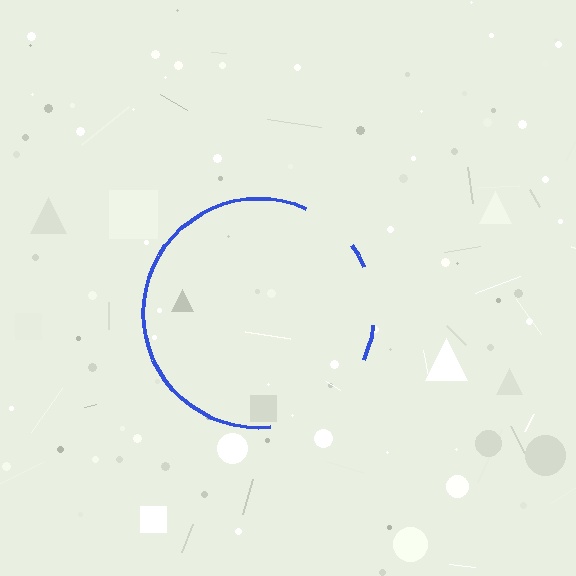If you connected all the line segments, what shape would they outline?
They would outline a circle.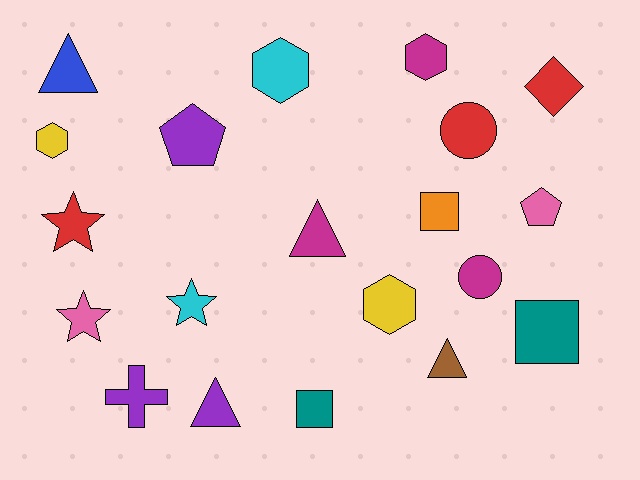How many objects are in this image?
There are 20 objects.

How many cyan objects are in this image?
There are 2 cyan objects.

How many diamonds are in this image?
There is 1 diamond.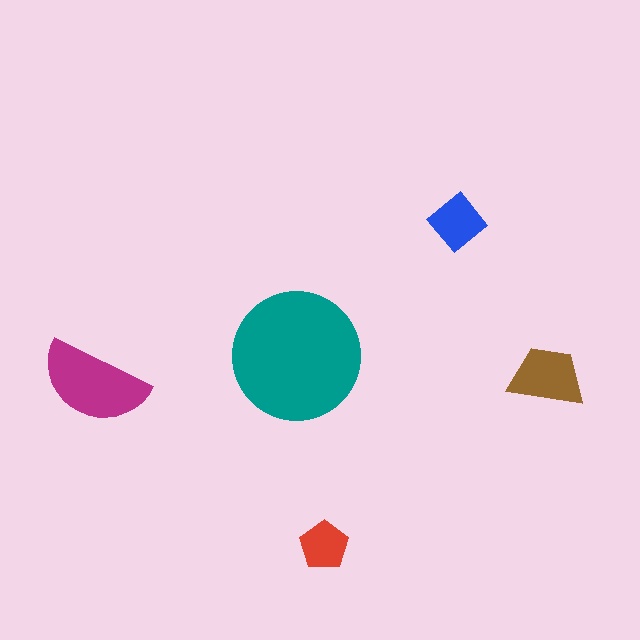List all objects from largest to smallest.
The teal circle, the magenta semicircle, the brown trapezoid, the blue diamond, the red pentagon.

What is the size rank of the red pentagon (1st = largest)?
5th.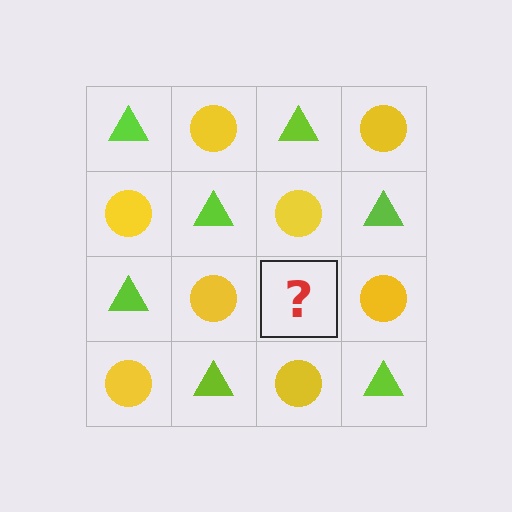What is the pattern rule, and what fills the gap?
The rule is that it alternates lime triangle and yellow circle in a checkerboard pattern. The gap should be filled with a lime triangle.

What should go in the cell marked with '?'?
The missing cell should contain a lime triangle.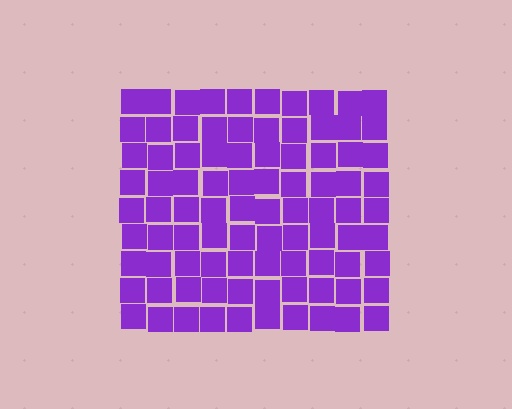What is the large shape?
The large shape is a square.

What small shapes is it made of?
It is made of small squares.